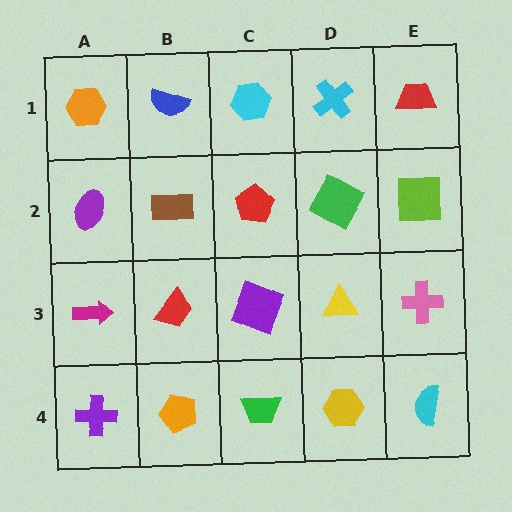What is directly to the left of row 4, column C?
An orange pentagon.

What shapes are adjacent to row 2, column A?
An orange hexagon (row 1, column A), a magenta arrow (row 3, column A), a brown rectangle (row 2, column B).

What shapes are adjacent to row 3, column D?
A green square (row 2, column D), a yellow hexagon (row 4, column D), a purple square (row 3, column C), a pink cross (row 3, column E).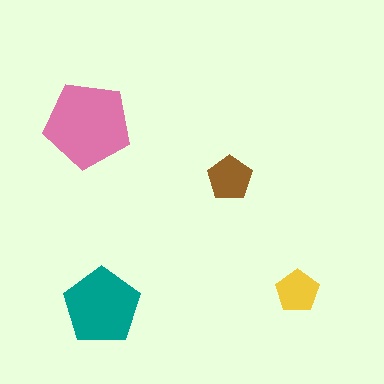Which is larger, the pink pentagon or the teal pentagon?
The pink one.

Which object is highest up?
The pink pentagon is topmost.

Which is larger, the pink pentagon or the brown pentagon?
The pink one.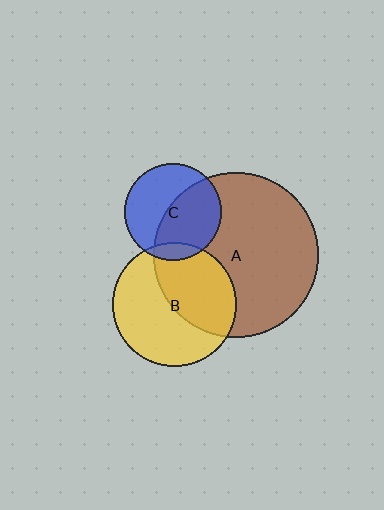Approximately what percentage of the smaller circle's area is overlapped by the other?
Approximately 10%.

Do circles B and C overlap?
Yes.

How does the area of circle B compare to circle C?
Approximately 1.6 times.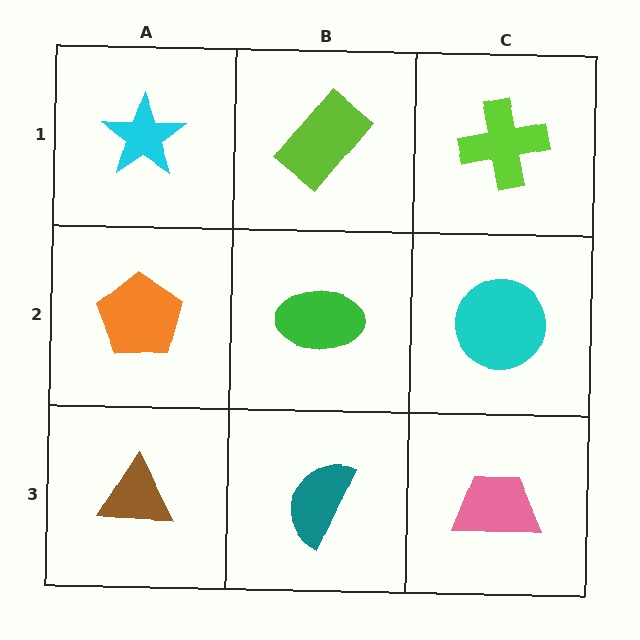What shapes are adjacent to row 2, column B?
A lime rectangle (row 1, column B), a teal semicircle (row 3, column B), an orange pentagon (row 2, column A), a cyan circle (row 2, column C).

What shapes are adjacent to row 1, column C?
A cyan circle (row 2, column C), a lime rectangle (row 1, column B).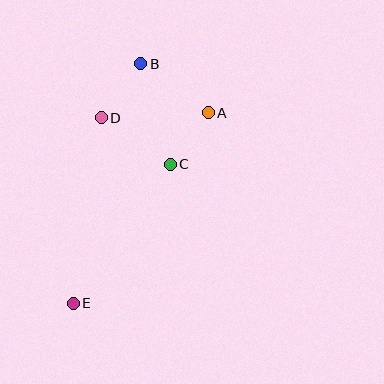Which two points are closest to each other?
Points A and C are closest to each other.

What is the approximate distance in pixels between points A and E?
The distance between A and E is approximately 233 pixels.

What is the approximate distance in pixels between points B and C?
The distance between B and C is approximately 105 pixels.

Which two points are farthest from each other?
Points B and E are farthest from each other.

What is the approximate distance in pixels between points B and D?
The distance between B and D is approximately 67 pixels.